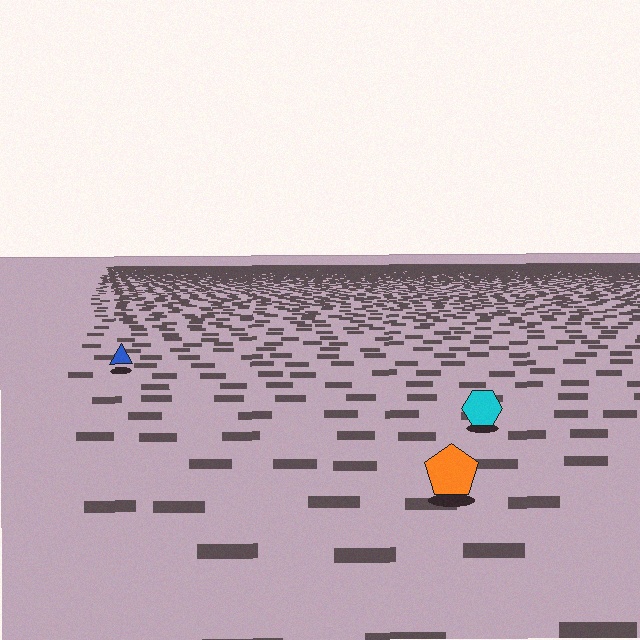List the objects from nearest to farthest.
From nearest to farthest: the orange pentagon, the cyan hexagon, the blue triangle.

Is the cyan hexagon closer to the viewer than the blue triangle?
Yes. The cyan hexagon is closer — you can tell from the texture gradient: the ground texture is coarser near it.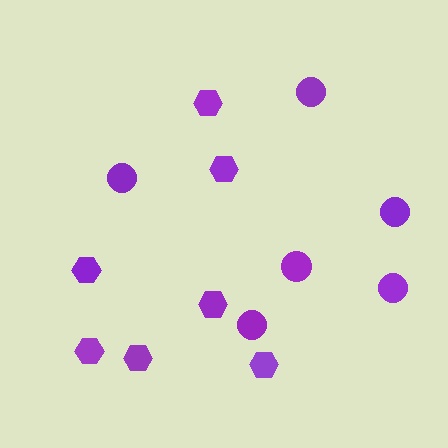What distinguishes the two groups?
There are 2 groups: one group of hexagons (7) and one group of circles (6).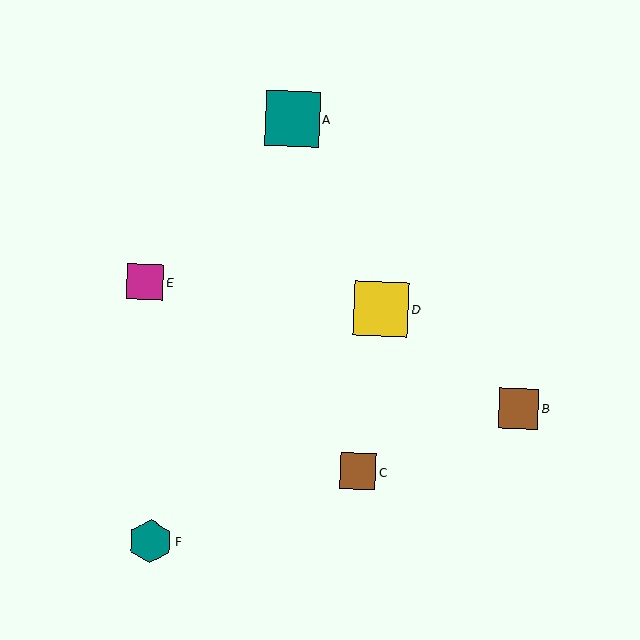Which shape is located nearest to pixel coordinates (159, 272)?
The magenta square (labeled E) at (145, 282) is nearest to that location.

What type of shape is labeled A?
Shape A is a teal square.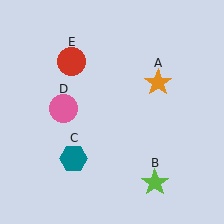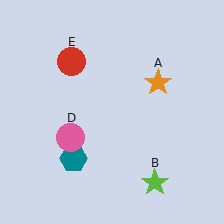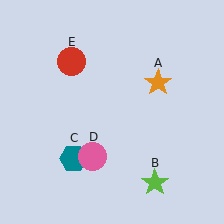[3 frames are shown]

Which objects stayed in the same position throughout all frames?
Orange star (object A) and lime star (object B) and teal hexagon (object C) and red circle (object E) remained stationary.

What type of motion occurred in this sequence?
The pink circle (object D) rotated counterclockwise around the center of the scene.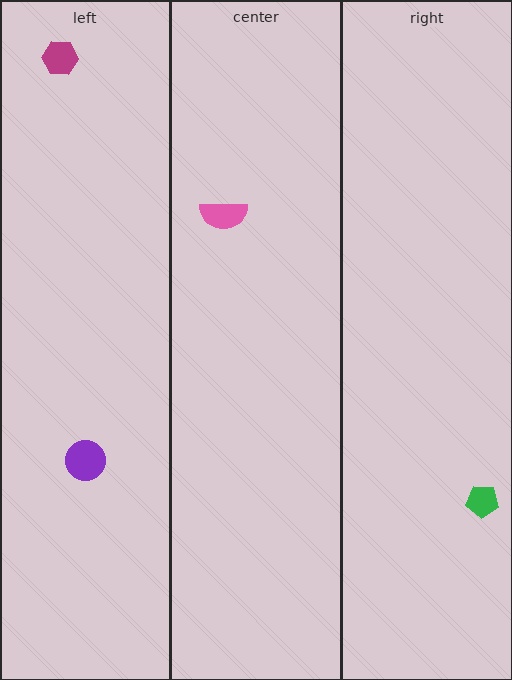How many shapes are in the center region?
1.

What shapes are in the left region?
The purple circle, the magenta hexagon.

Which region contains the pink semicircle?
The center region.